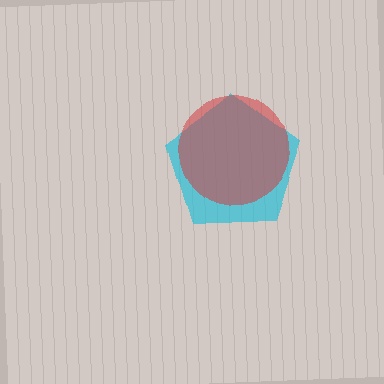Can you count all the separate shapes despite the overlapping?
Yes, there are 2 separate shapes.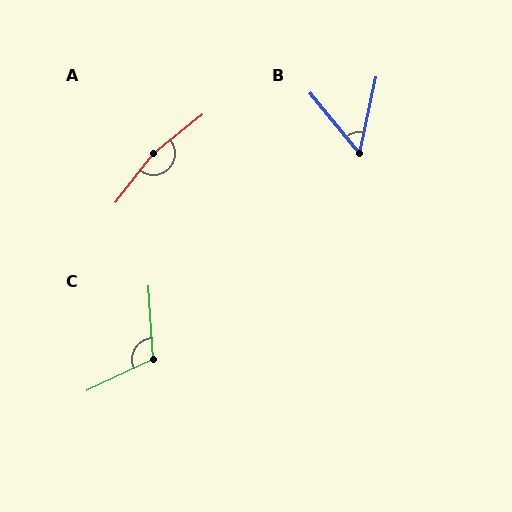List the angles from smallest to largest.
B (52°), C (112°), A (166°).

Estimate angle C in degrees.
Approximately 112 degrees.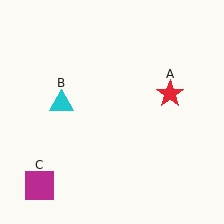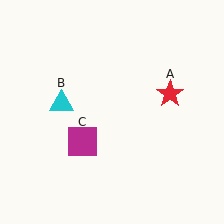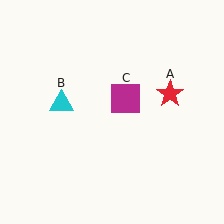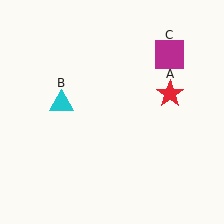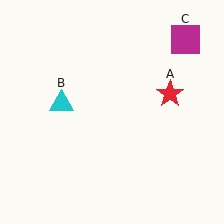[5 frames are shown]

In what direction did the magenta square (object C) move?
The magenta square (object C) moved up and to the right.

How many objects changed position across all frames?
1 object changed position: magenta square (object C).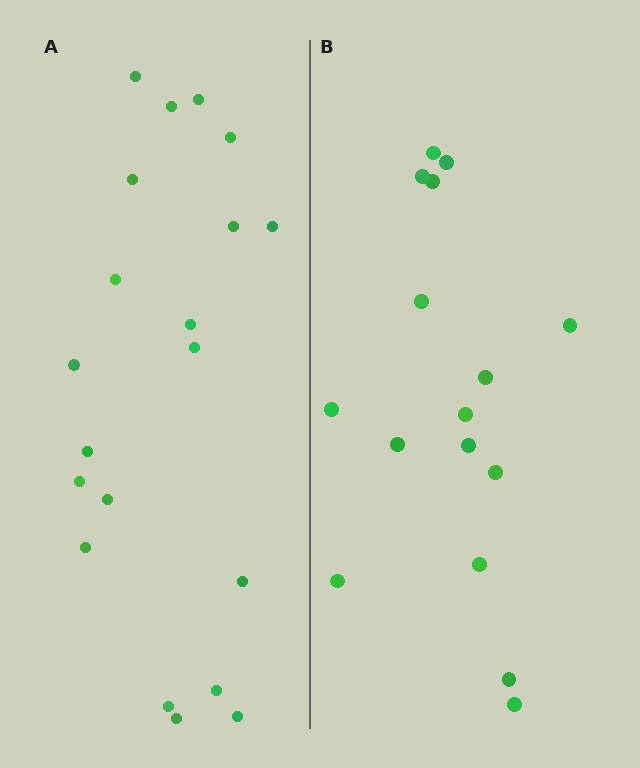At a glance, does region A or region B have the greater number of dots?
Region A (the left region) has more dots.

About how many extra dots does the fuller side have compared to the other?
Region A has about 4 more dots than region B.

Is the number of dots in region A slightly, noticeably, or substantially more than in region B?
Region A has noticeably more, but not dramatically so. The ratio is roughly 1.2 to 1.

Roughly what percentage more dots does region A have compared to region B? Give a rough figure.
About 25% more.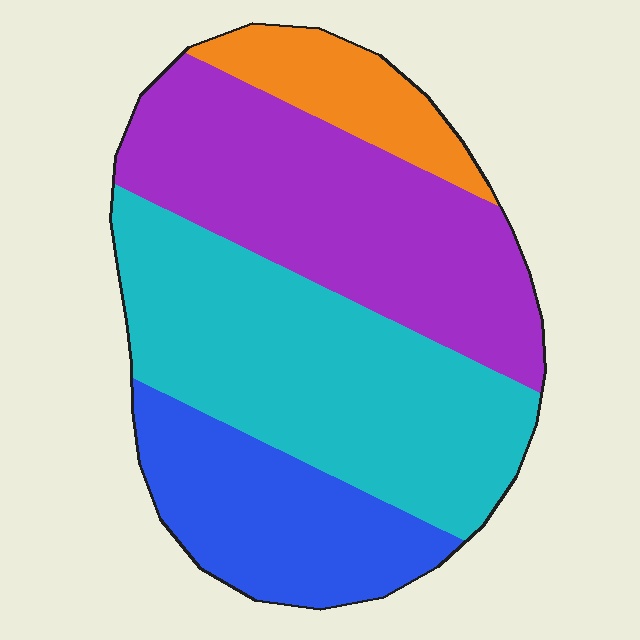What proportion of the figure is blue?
Blue covers about 20% of the figure.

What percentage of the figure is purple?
Purple covers roughly 35% of the figure.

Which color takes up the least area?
Orange, at roughly 10%.